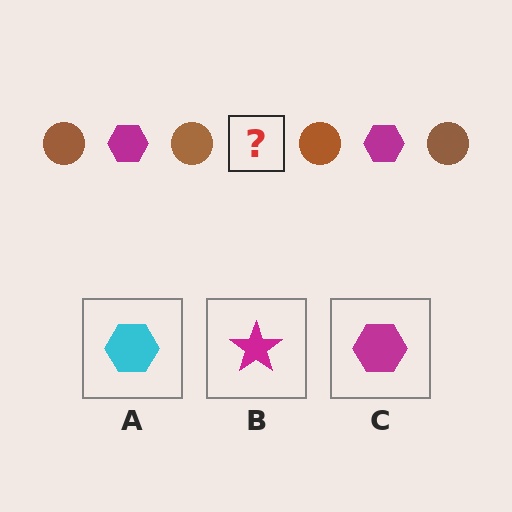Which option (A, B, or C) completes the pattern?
C.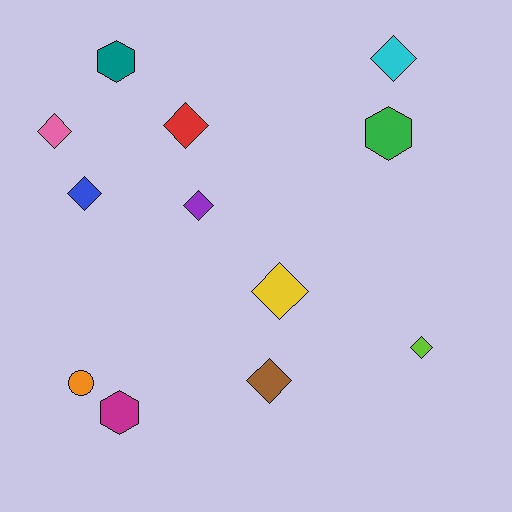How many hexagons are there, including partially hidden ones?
There are 3 hexagons.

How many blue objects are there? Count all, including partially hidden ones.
There is 1 blue object.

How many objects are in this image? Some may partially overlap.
There are 12 objects.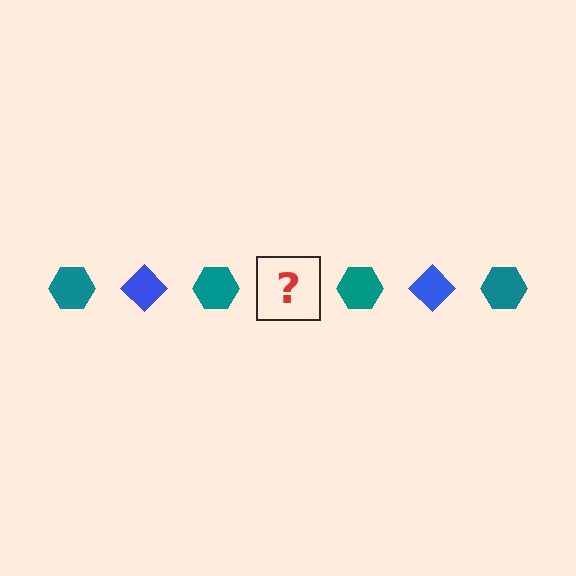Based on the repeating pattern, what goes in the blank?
The blank should be a blue diamond.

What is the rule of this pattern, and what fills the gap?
The rule is that the pattern alternates between teal hexagon and blue diamond. The gap should be filled with a blue diamond.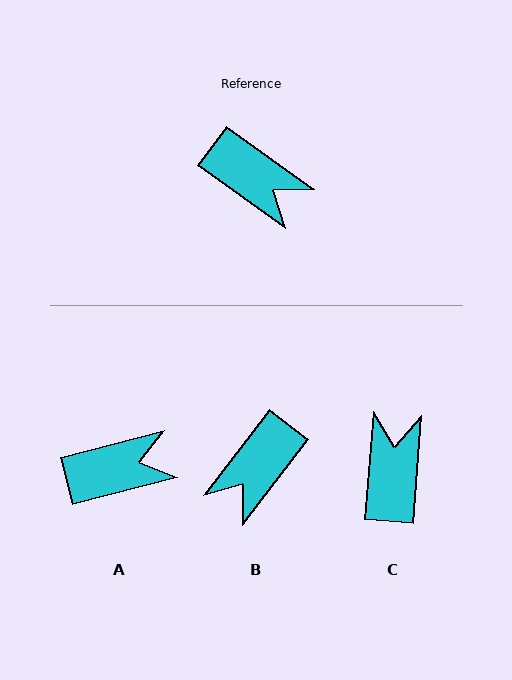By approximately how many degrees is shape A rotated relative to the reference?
Approximately 50 degrees counter-clockwise.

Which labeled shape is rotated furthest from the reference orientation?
C, about 121 degrees away.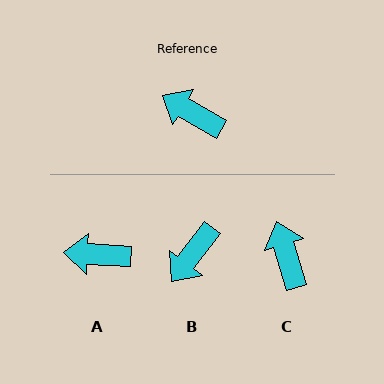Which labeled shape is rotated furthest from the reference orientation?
B, about 83 degrees away.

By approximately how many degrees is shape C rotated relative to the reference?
Approximately 43 degrees clockwise.